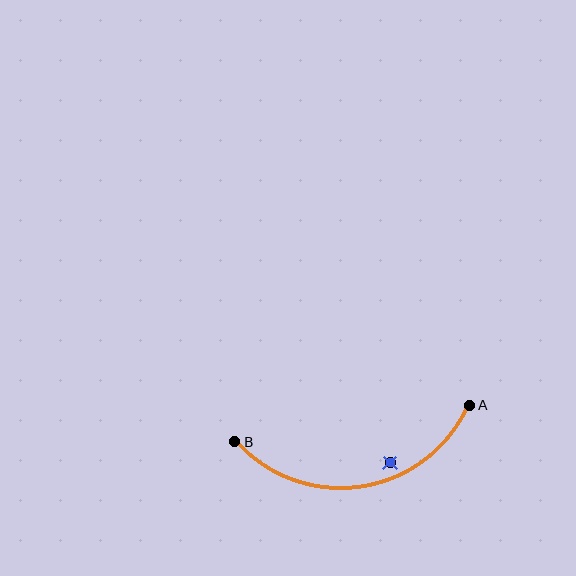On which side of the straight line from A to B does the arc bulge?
The arc bulges below the straight line connecting A and B.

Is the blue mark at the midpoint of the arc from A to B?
No — the blue mark does not lie on the arc at all. It sits slightly inside the curve.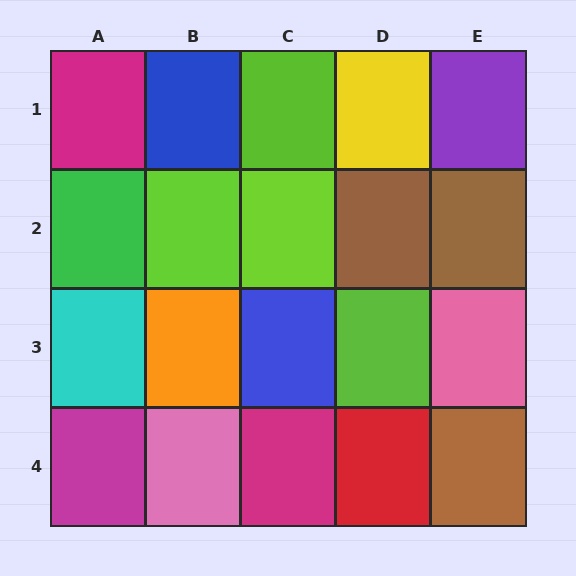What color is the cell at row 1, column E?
Purple.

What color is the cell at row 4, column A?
Magenta.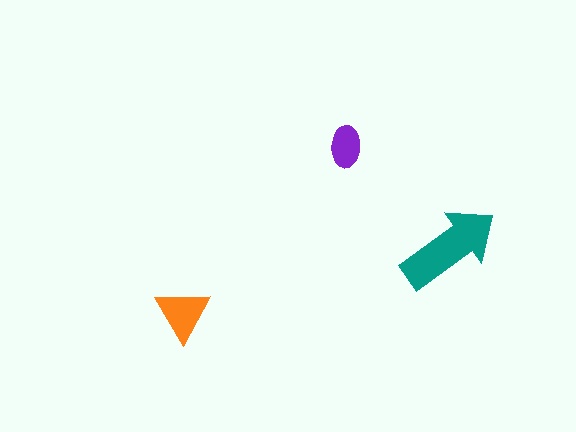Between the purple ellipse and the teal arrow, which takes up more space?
The teal arrow.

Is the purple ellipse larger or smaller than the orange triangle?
Smaller.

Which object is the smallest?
The purple ellipse.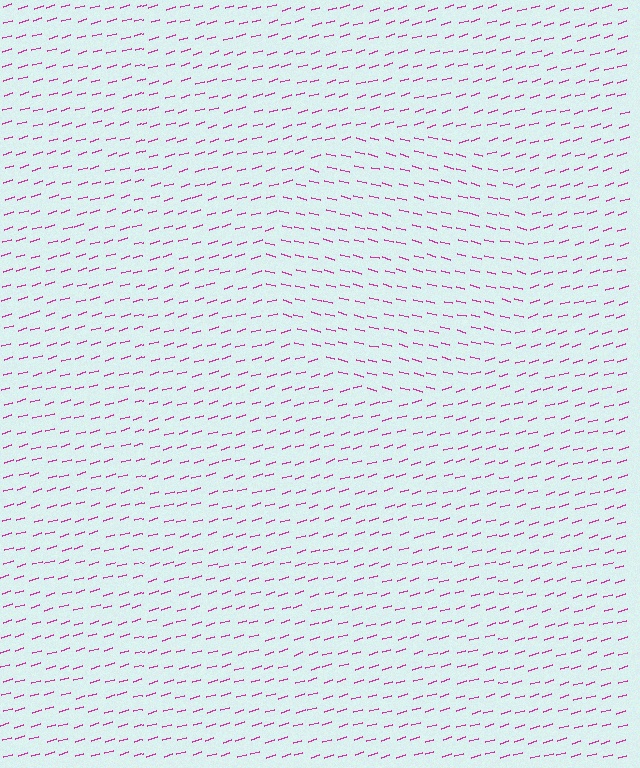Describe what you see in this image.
The image is filled with small magenta line segments. A circle region in the image has lines oriented differently from the surrounding lines, creating a visible texture boundary.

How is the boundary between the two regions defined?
The boundary is defined purely by a change in line orientation (approximately 31 degrees difference). All lines are the same color and thickness.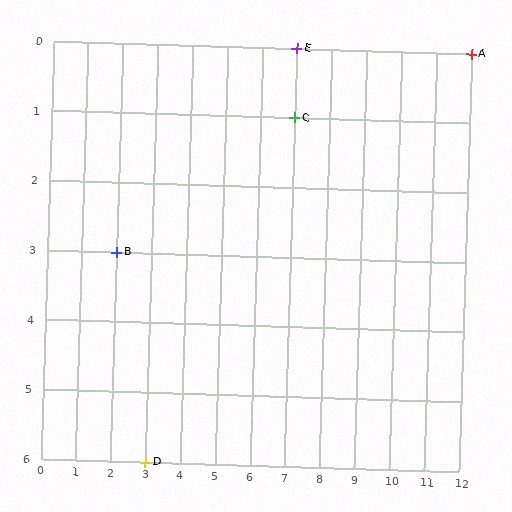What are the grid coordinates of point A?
Point A is at grid coordinates (12, 0).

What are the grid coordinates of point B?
Point B is at grid coordinates (2, 3).